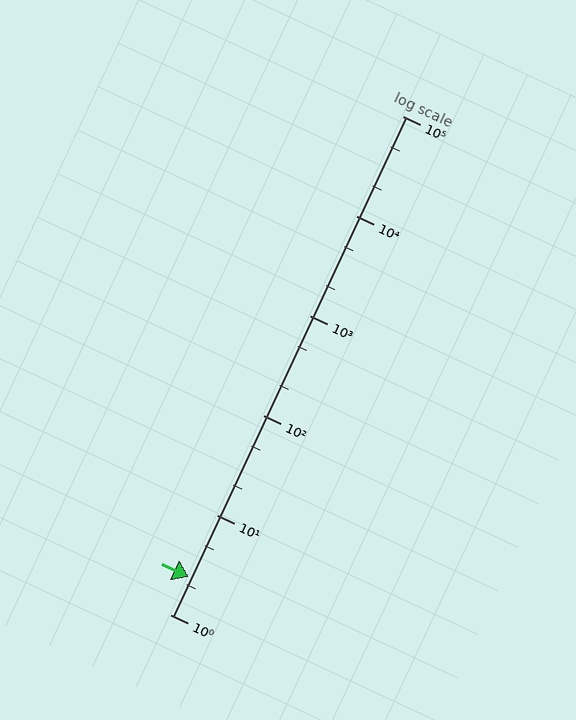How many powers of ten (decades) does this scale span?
The scale spans 5 decades, from 1 to 100000.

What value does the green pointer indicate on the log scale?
The pointer indicates approximately 2.4.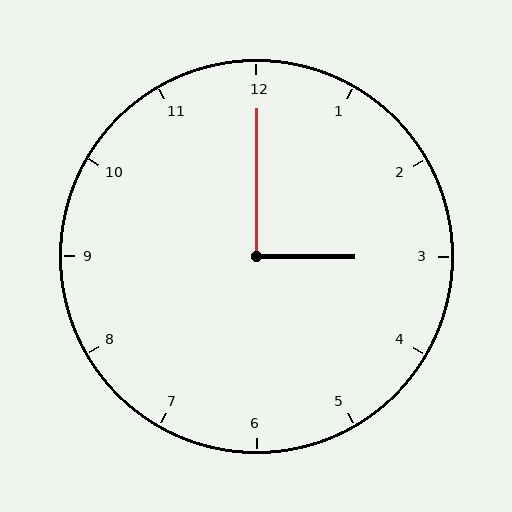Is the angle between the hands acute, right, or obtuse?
It is right.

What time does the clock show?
3:00.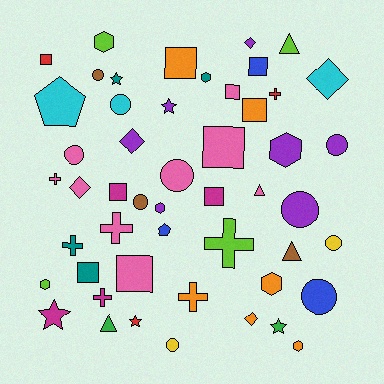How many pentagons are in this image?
There are 2 pentagons.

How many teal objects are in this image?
There are 4 teal objects.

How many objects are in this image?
There are 50 objects.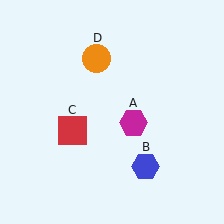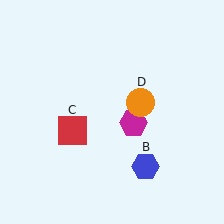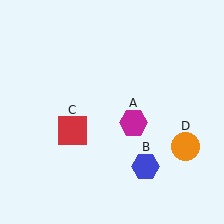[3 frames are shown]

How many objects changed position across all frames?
1 object changed position: orange circle (object D).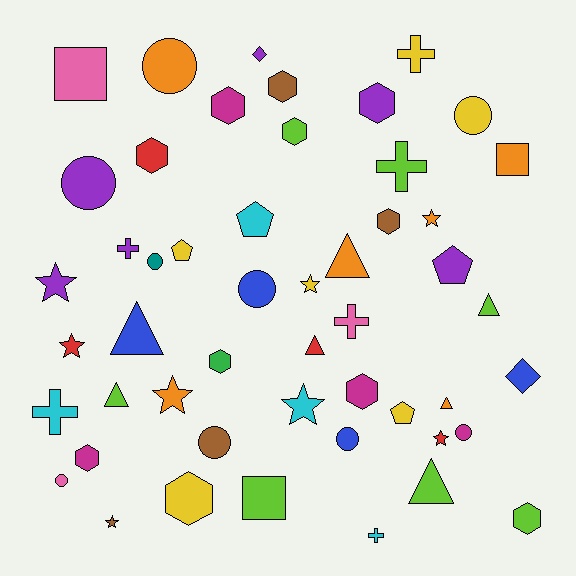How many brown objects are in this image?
There are 4 brown objects.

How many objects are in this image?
There are 50 objects.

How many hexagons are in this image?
There are 11 hexagons.